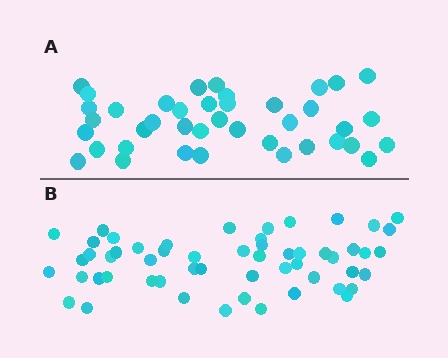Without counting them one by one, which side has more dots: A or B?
Region B (the bottom region) has more dots.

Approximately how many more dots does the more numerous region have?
Region B has approximately 15 more dots than region A.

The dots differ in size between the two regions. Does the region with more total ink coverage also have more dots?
No. Region A has more total ink coverage because its dots are larger, but region B actually contains more individual dots. Total area can be misleading — the number of items is what matters here.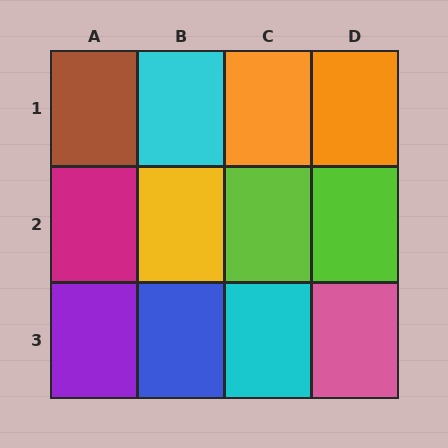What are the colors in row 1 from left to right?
Brown, cyan, orange, orange.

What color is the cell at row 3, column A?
Purple.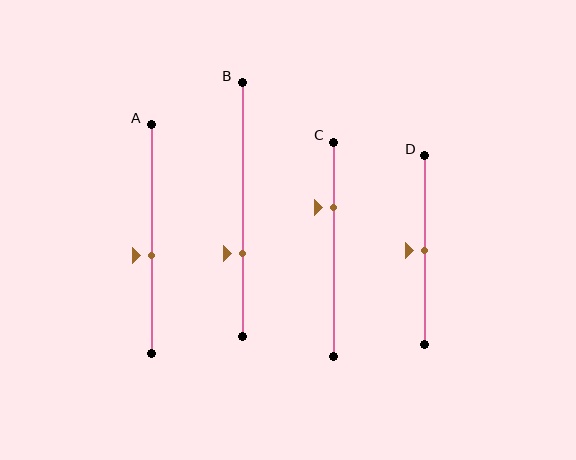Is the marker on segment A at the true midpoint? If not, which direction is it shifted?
No, the marker on segment A is shifted downward by about 7% of the segment length.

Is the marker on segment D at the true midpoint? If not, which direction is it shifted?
Yes, the marker on segment D is at the true midpoint.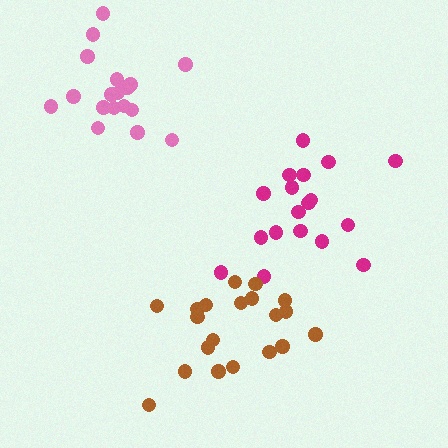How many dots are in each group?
Group 1: 18 dots, Group 2: 20 dots, Group 3: 18 dots (56 total).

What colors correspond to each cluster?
The clusters are colored: magenta, brown, pink.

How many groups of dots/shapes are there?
There are 3 groups.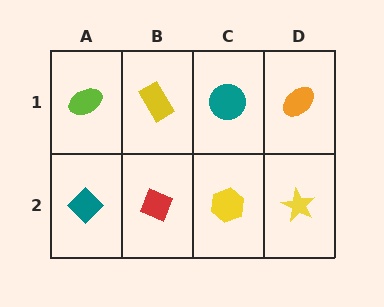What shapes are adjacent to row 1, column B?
A red diamond (row 2, column B), a lime ellipse (row 1, column A), a teal circle (row 1, column C).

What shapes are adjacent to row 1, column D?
A yellow star (row 2, column D), a teal circle (row 1, column C).